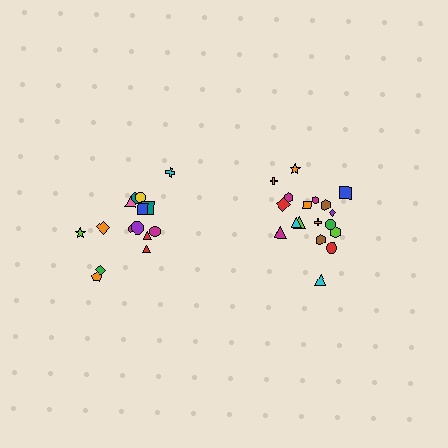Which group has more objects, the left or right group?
The right group.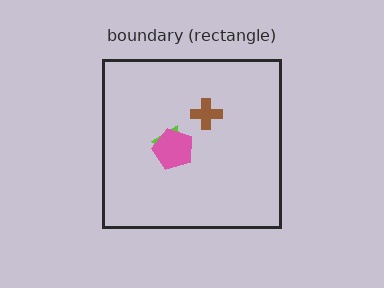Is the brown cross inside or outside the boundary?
Inside.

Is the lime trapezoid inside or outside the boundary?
Inside.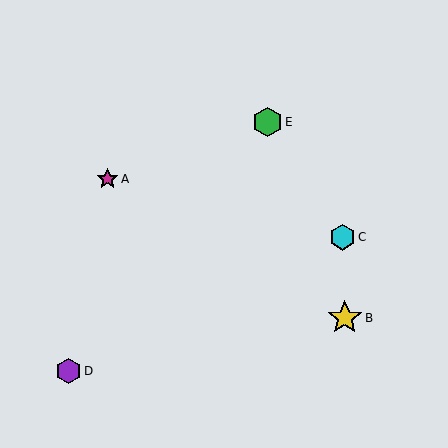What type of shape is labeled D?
Shape D is a purple hexagon.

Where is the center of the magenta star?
The center of the magenta star is at (108, 179).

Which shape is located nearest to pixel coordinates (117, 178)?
The magenta star (labeled A) at (108, 179) is nearest to that location.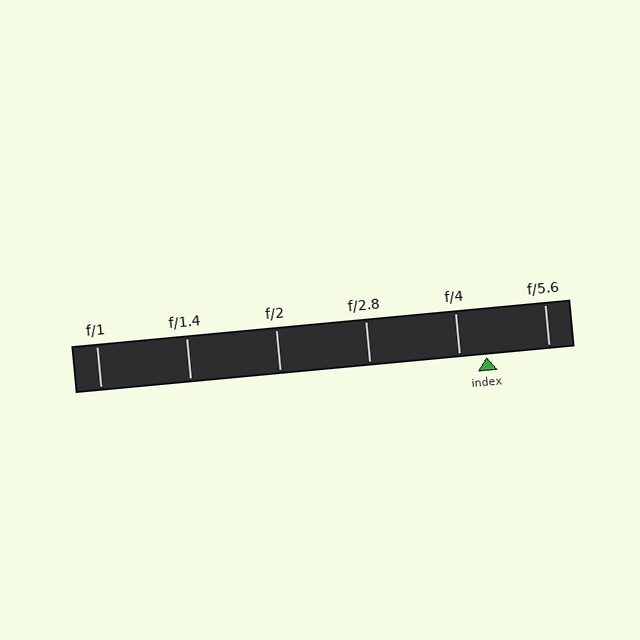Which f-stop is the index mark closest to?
The index mark is closest to f/4.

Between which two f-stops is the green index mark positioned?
The index mark is between f/4 and f/5.6.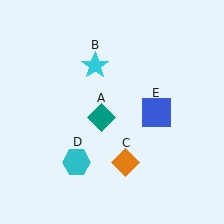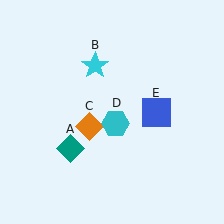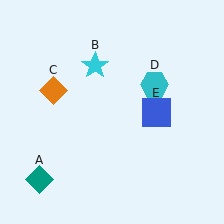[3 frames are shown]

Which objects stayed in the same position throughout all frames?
Cyan star (object B) and blue square (object E) remained stationary.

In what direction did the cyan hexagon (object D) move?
The cyan hexagon (object D) moved up and to the right.